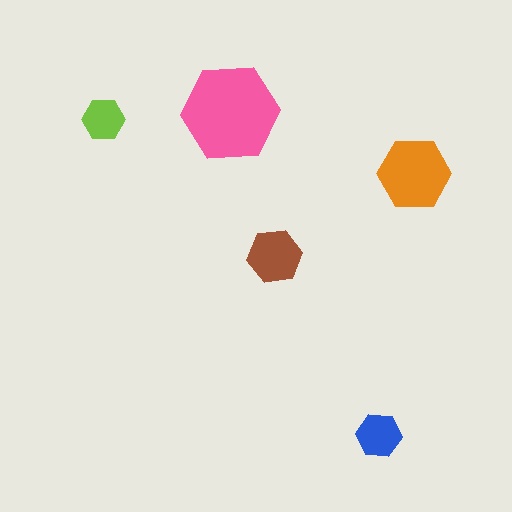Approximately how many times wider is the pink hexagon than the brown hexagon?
About 2 times wider.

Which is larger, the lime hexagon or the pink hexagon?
The pink one.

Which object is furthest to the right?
The orange hexagon is rightmost.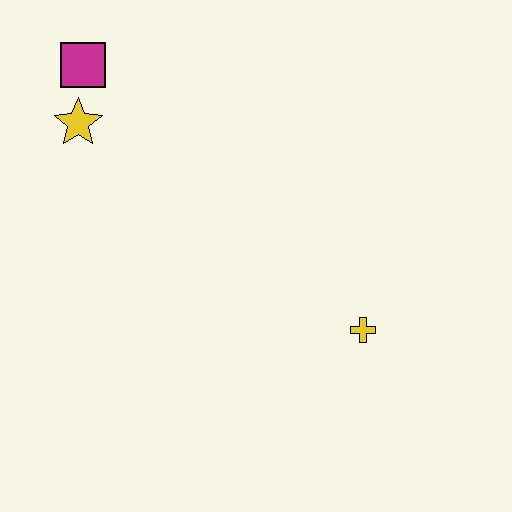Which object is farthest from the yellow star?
The yellow cross is farthest from the yellow star.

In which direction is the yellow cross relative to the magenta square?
The yellow cross is to the right of the magenta square.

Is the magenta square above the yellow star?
Yes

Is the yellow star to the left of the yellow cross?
Yes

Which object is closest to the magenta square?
The yellow star is closest to the magenta square.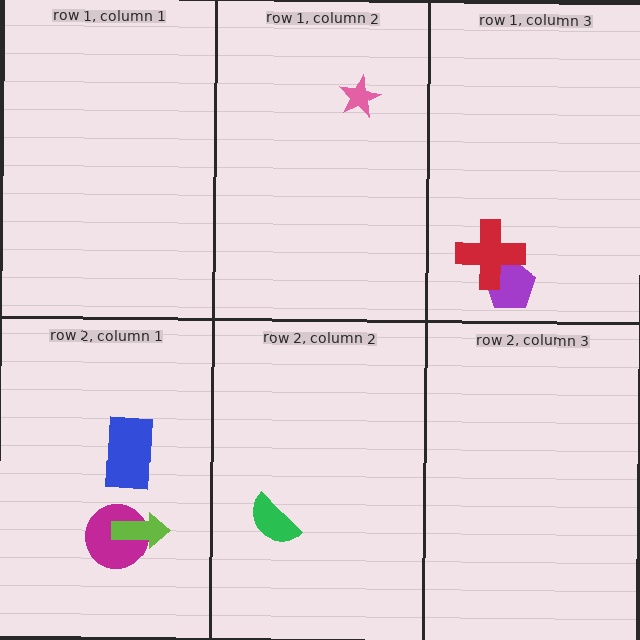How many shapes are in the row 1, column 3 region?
2.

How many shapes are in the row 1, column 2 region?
1.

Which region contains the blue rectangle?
The row 2, column 1 region.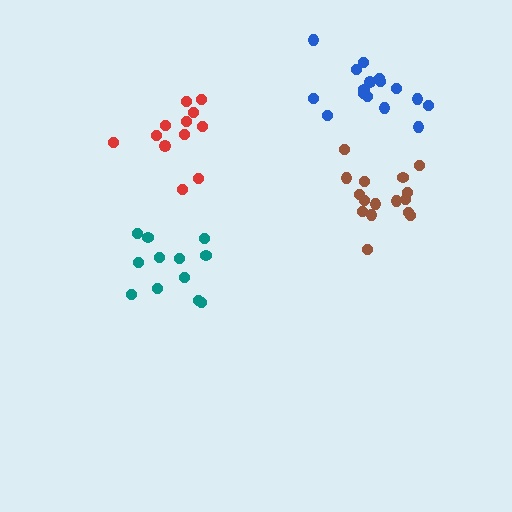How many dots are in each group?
Group 1: 16 dots, Group 2: 16 dots, Group 3: 12 dots, Group 4: 12 dots (56 total).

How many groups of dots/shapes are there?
There are 4 groups.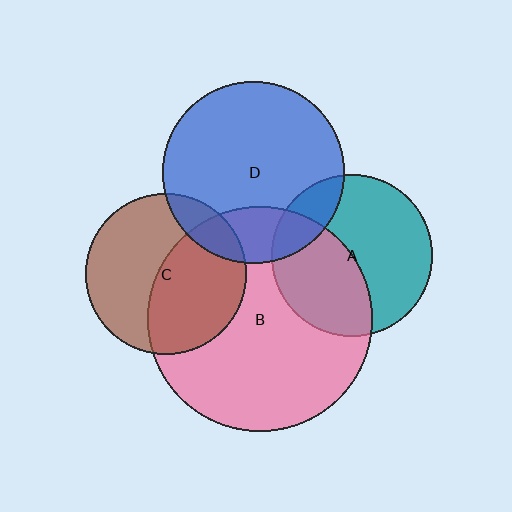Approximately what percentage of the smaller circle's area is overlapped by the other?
Approximately 45%.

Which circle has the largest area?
Circle B (pink).